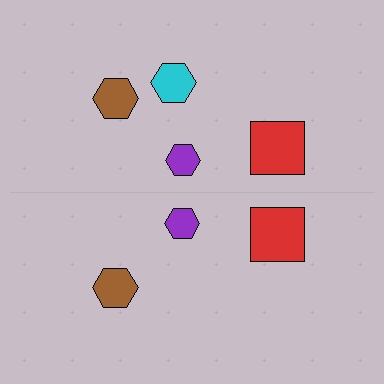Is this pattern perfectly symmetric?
No, the pattern is not perfectly symmetric. A cyan hexagon is missing from the bottom side.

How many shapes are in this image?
There are 7 shapes in this image.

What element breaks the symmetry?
A cyan hexagon is missing from the bottom side.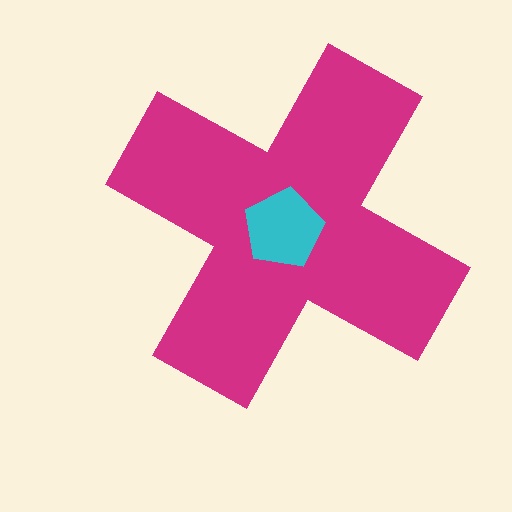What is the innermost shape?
The cyan pentagon.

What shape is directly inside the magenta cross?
The cyan pentagon.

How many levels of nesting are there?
2.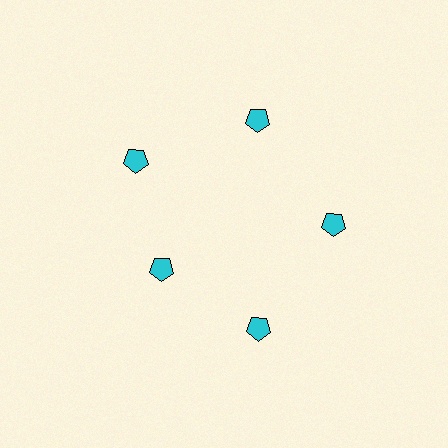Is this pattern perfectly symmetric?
No. The 5 cyan pentagons are arranged in a ring, but one element near the 8 o'clock position is pulled inward toward the center, breaking the 5-fold rotational symmetry.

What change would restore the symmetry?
The symmetry would be restored by moving it outward, back onto the ring so that all 5 pentagons sit at equal angles and equal distance from the center.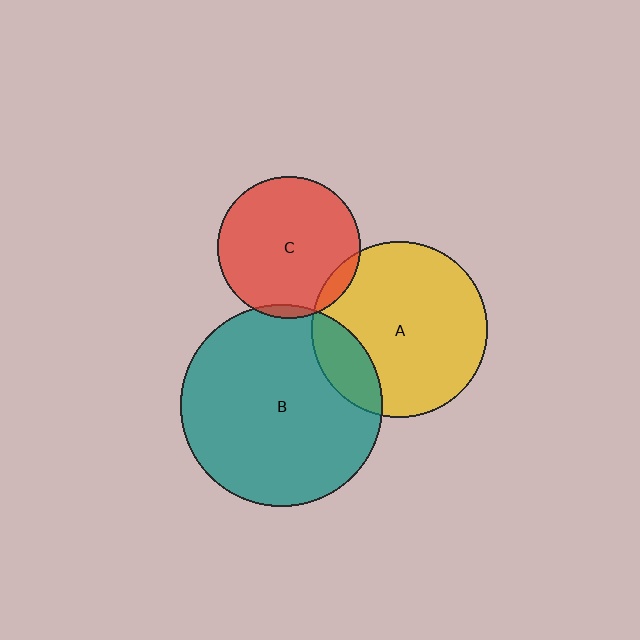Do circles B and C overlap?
Yes.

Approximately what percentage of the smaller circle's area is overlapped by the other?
Approximately 5%.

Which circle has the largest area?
Circle B (teal).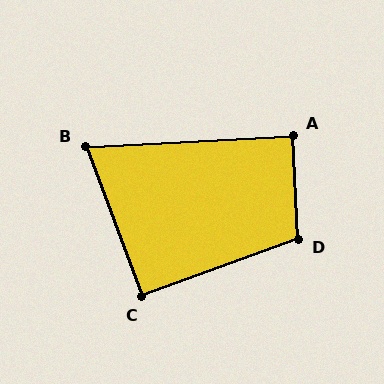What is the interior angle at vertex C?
Approximately 90 degrees (approximately right).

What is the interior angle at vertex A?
Approximately 90 degrees (approximately right).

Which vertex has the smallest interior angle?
B, at approximately 73 degrees.